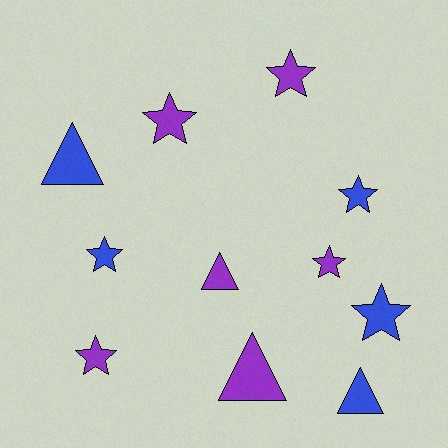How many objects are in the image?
There are 11 objects.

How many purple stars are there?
There are 4 purple stars.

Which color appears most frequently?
Purple, with 6 objects.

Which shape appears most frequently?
Star, with 7 objects.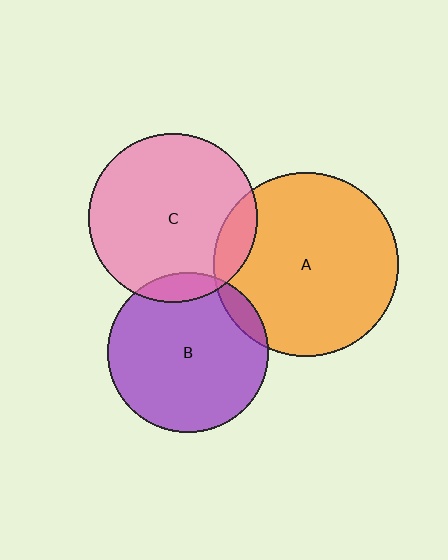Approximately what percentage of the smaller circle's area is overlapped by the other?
Approximately 10%.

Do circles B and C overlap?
Yes.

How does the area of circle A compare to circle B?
Approximately 1.3 times.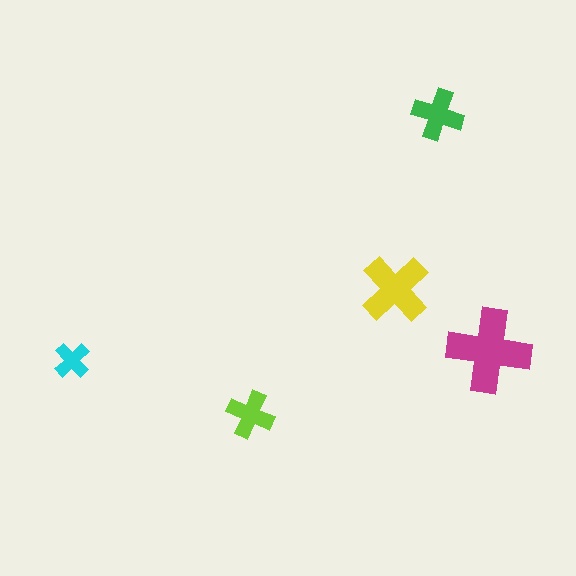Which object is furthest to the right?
The magenta cross is rightmost.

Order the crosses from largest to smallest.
the magenta one, the yellow one, the green one, the lime one, the cyan one.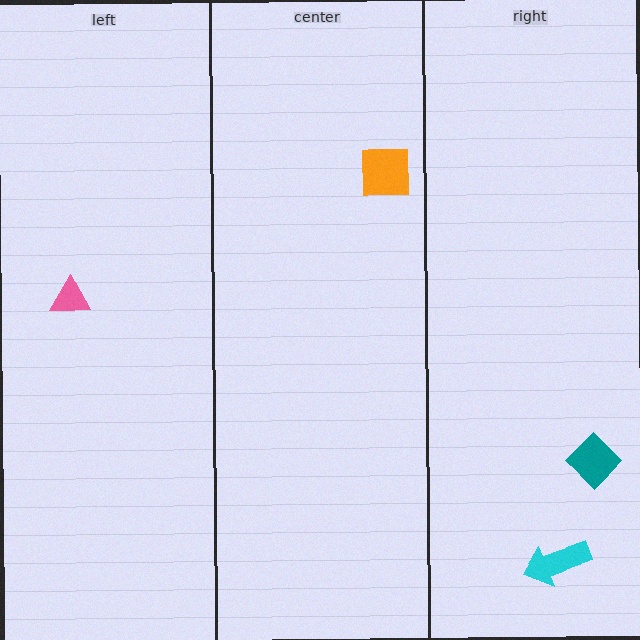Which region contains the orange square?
The center region.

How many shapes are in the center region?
1.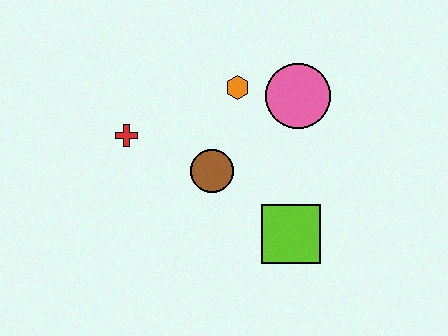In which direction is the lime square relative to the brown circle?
The lime square is to the right of the brown circle.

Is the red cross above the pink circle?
No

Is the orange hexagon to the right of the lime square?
No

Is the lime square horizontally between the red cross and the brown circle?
No